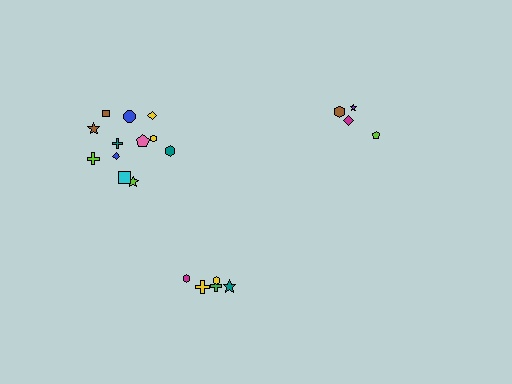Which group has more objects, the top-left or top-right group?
The top-left group.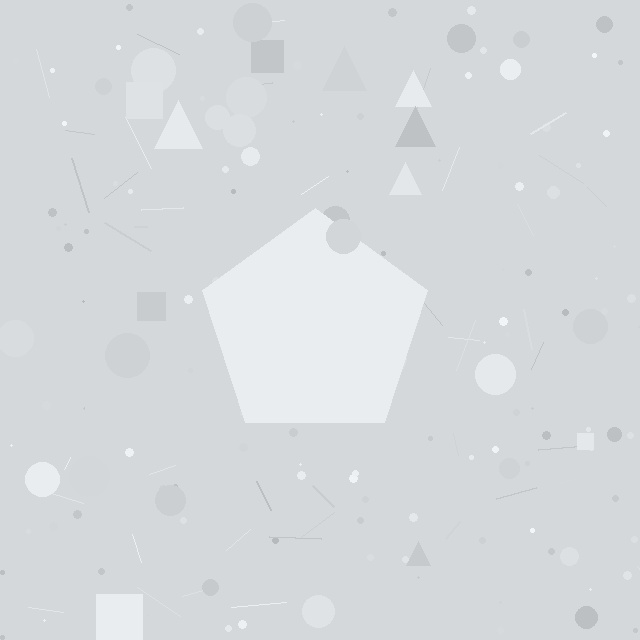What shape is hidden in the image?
A pentagon is hidden in the image.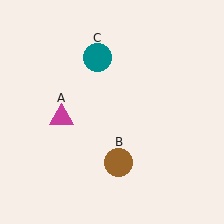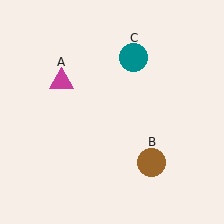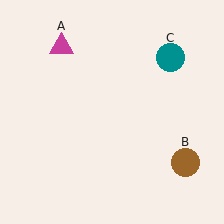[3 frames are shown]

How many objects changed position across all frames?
3 objects changed position: magenta triangle (object A), brown circle (object B), teal circle (object C).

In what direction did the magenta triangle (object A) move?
The magenta triangle (object A) moved up.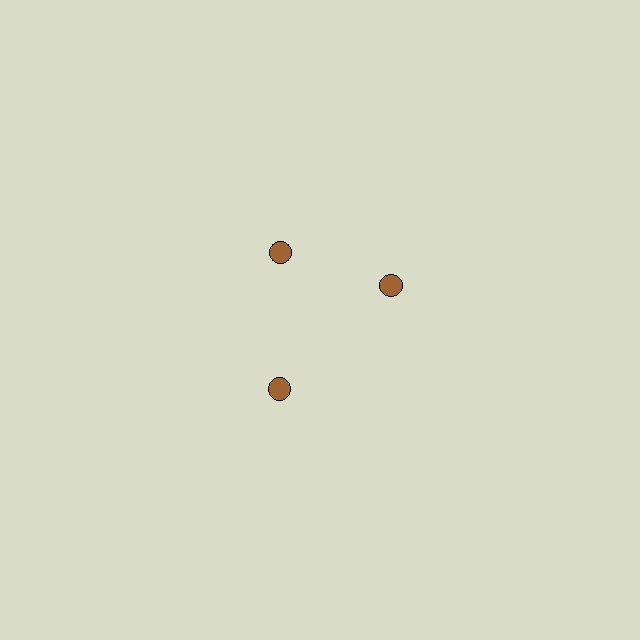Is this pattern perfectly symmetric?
No. The 3 brown circles are arranged in a ring, but one element near the 3 o'clock position is rotated out of alignment along the ring, breaking the 3-fold rotational symmetry.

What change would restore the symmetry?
The symmetry would be restored by rotating it back into even spacing with its neighbors so that all 3 circles sit at equal angles and equal distance from the center.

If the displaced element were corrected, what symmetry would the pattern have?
It would have 3-fold rotational symmetry — the pattern would map onto itself every 120 degrees.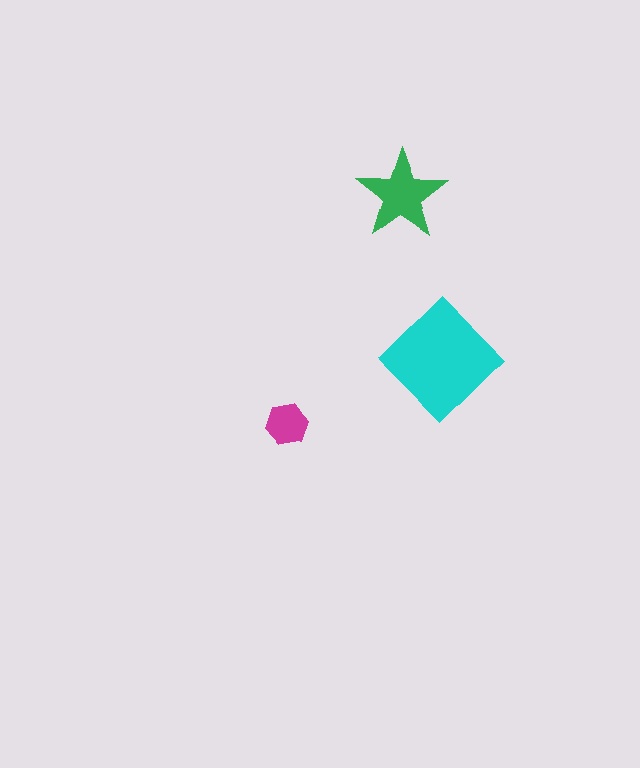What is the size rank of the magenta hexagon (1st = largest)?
3rd.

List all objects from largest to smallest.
The cyan diamond, the green star, the magenta hexagon.